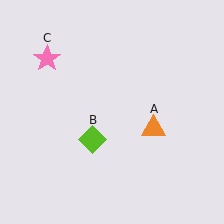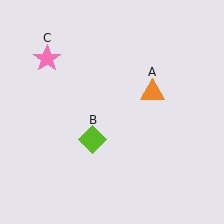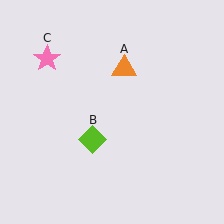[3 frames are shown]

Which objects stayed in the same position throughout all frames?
Lime diamond (object B) and pink star (object C) remained stationary.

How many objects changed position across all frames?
1 object changed position: orange triangle (object A).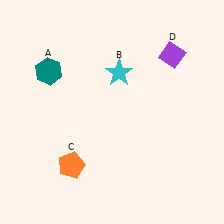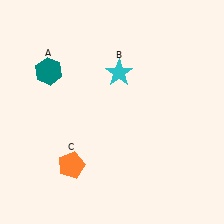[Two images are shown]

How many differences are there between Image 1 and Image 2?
There is 1 difference between the two images.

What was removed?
The purple diamond (D) was removed in Image 2.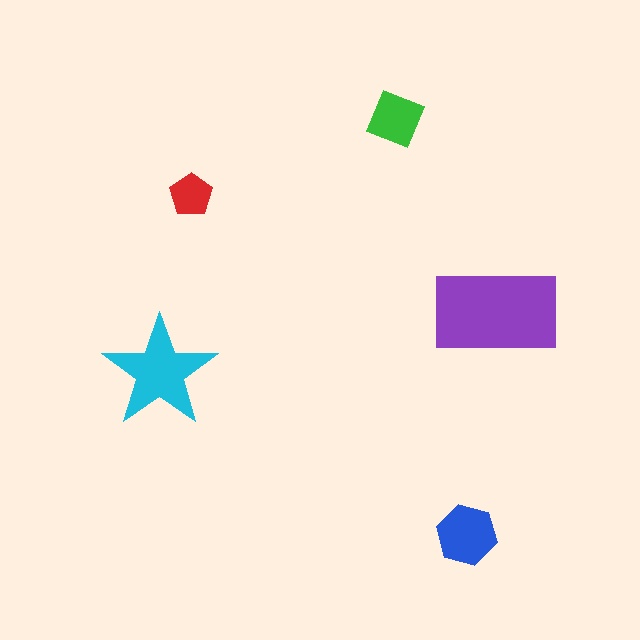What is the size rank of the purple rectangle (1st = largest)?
1st.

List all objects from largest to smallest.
The purple rectangle, the cyan star, the blue hexagon, the green square, the red pentagon.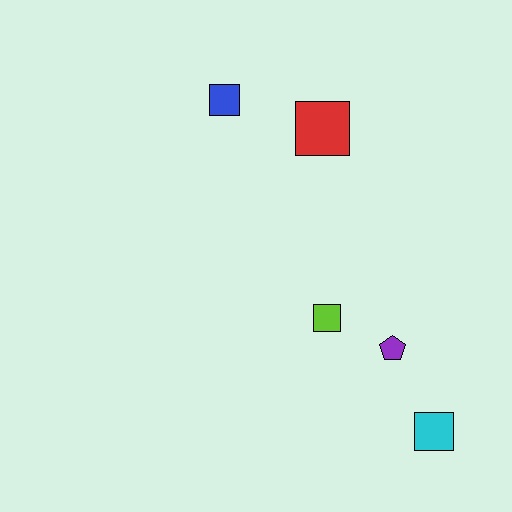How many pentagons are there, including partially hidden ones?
There is 1 pentagon.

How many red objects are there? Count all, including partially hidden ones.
There is 1 red object.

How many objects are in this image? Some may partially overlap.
There are 5 objects.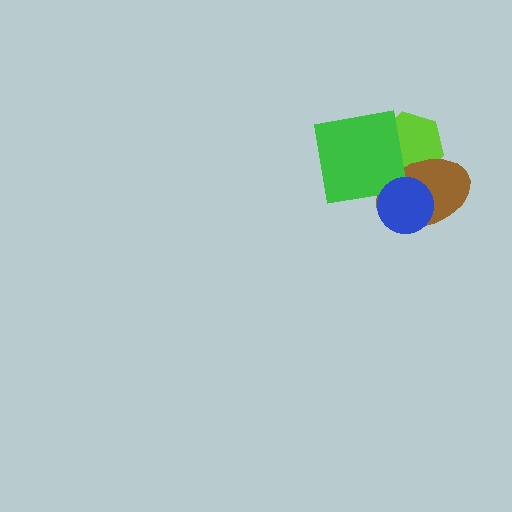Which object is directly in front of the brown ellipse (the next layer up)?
The green square is directly in front of the brown ellipse.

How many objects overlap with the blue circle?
1 object overlaps with the blue circle.